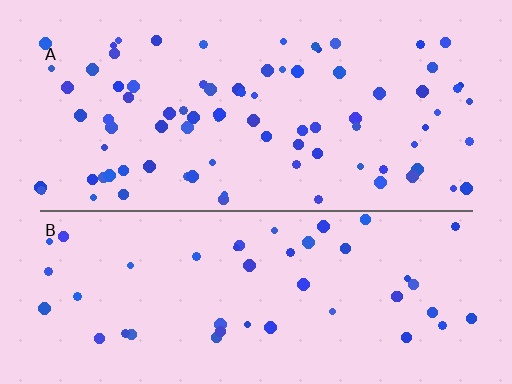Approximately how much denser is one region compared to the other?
Approximately 1.8× — region A over region B.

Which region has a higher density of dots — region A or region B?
A (the top).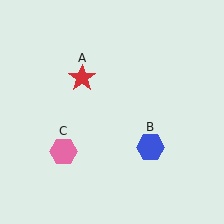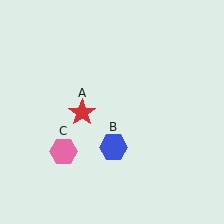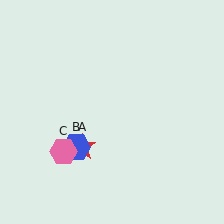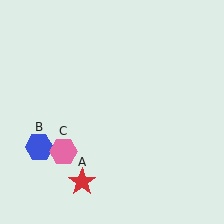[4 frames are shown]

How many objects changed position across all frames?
2 objects changed position: red star (object A), blue hexagon (object B).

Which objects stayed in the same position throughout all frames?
Pink hexagon (object C) remained stationary.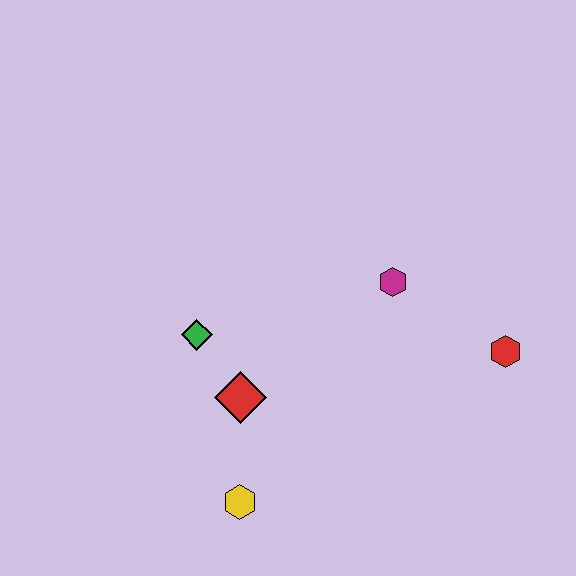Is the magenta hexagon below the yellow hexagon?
No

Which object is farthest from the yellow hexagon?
The red hexagon is farthest from the yellow hexagon.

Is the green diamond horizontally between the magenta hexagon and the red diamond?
No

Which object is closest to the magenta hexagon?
The red hexagon is closest to the magenta hexagon.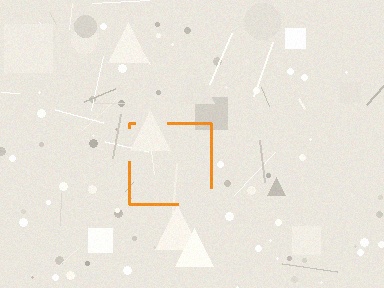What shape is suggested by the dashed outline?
The dashed outline suggests a square.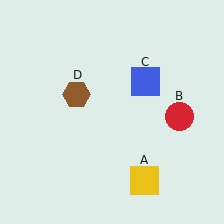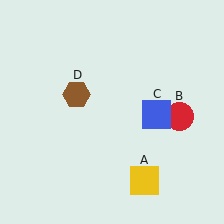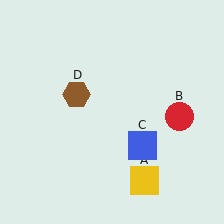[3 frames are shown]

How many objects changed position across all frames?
1 object changed position: blue square (object C).